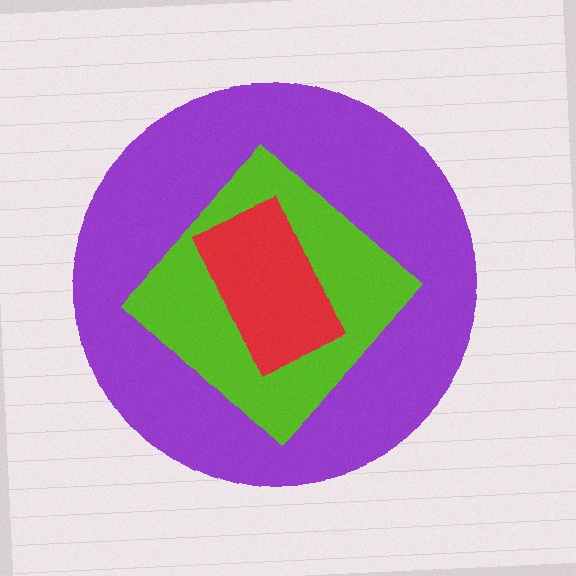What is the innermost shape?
The red rectangle.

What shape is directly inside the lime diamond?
The red rectangle.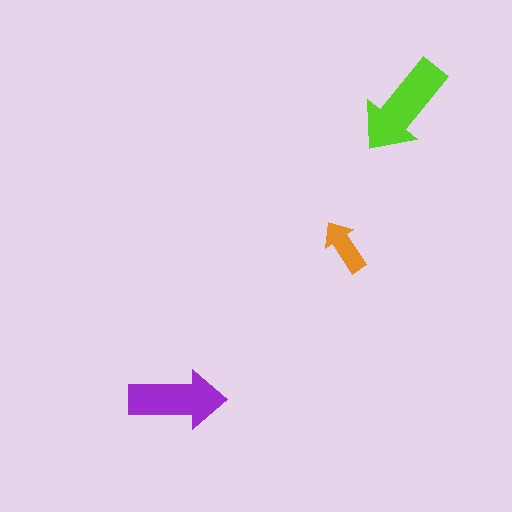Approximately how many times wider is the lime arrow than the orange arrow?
About 2 times wider.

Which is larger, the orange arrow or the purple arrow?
The purple one.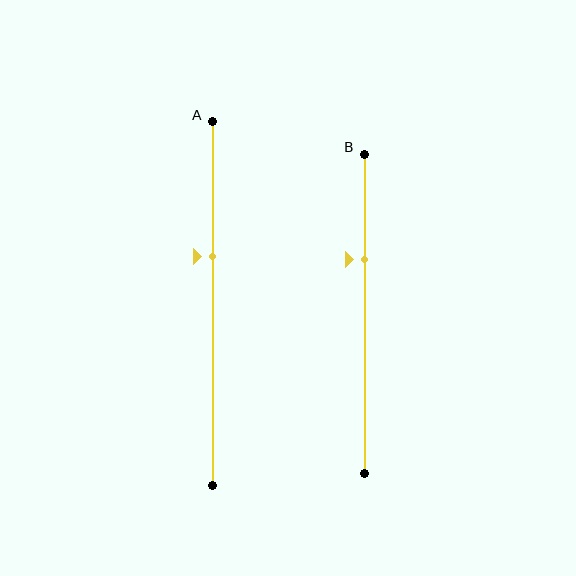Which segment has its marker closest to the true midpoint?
Segment A has its marker closest to the true midpoint.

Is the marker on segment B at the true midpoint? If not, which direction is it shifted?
No, the marker on segment B is shifted upward by about 17% of the segment length.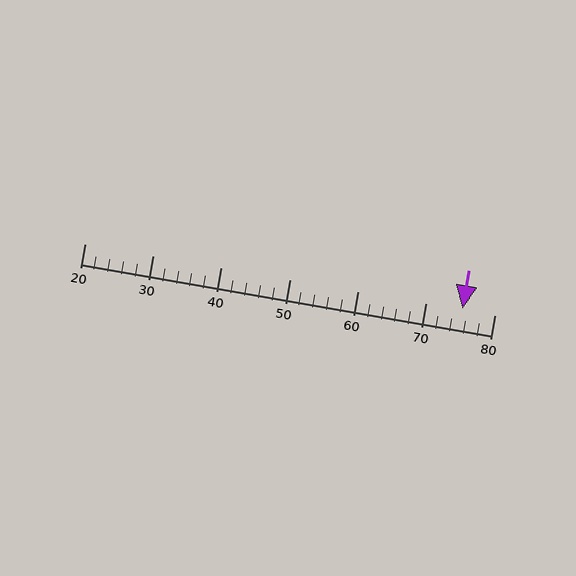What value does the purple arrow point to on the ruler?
The purple arrow points to approximately 75.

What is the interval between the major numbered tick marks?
The major tick marks are spaced 10 units apart.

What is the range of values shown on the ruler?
The ruler shows values from 20 to 80.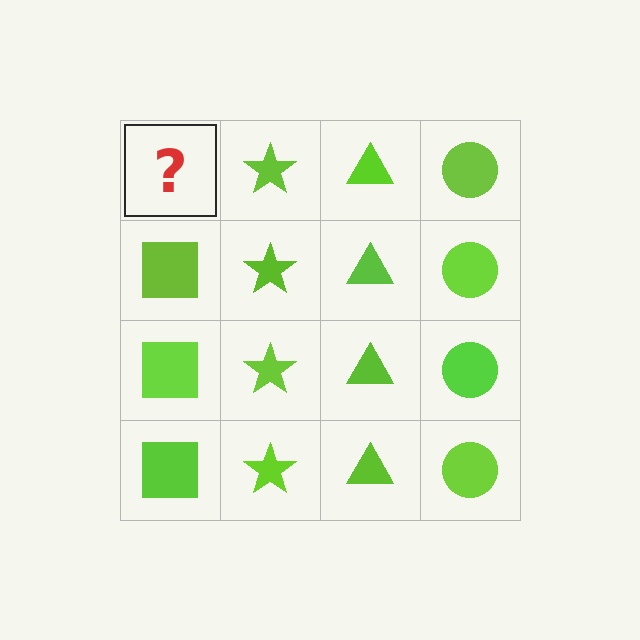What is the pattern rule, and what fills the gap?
The rule is that each column has a consistent shape. The gap should be filled with a lime square.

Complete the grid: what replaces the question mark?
The question mark should be replaced with a lime square.